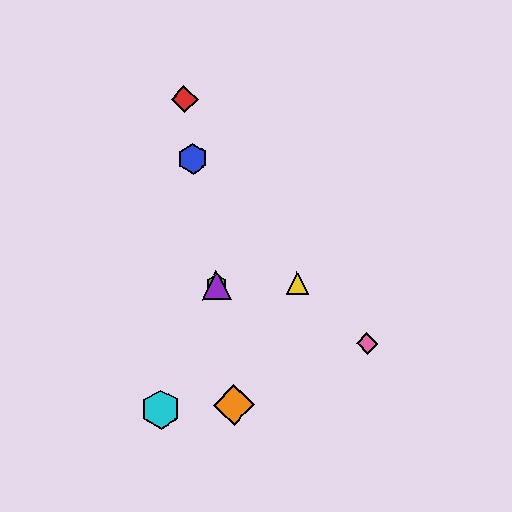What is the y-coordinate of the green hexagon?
The green hexagon is at y≈285.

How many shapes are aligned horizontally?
3 shapes (the green hexagon, the yellow triangle, the purple triangle) are aligned horizontally.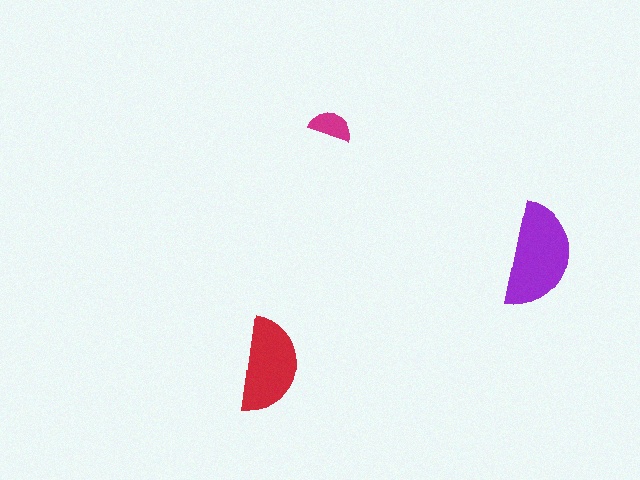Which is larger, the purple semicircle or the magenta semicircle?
The purple one.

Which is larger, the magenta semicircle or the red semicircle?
The red one.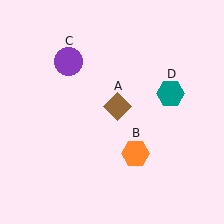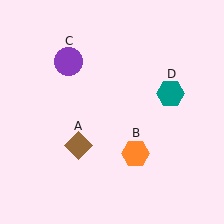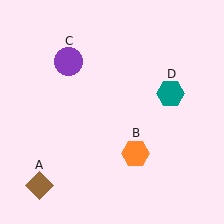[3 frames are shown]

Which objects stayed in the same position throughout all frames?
Orange hexagon (object B) and purple circle (object C) and teal hexagon (object D) remained stationary.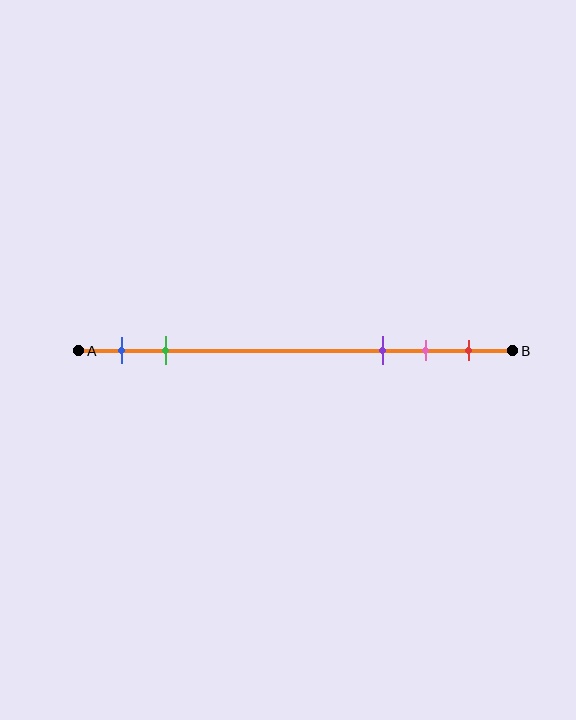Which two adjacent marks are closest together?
The pink and red marks are the closest adjacent pair.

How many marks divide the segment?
There are 5 marks dividing the segment.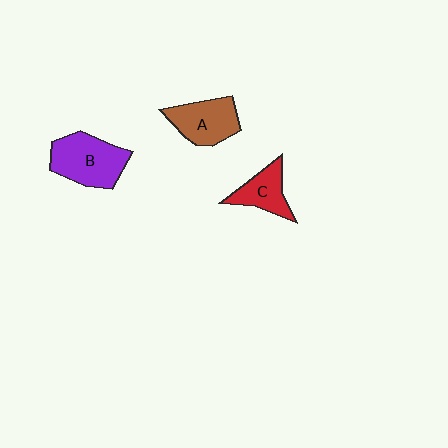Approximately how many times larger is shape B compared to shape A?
Approximately 1.2 times.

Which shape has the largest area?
Shape B (purple).